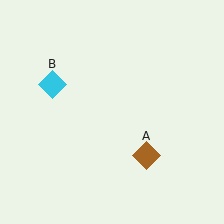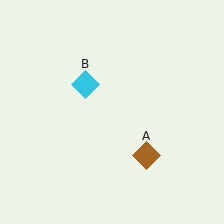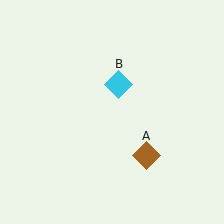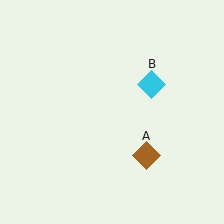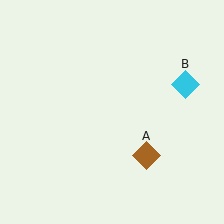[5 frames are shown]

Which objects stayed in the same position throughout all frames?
Brown diamond (object A) remained stationary.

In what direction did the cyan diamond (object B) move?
The cyan diamond (object B) moved right.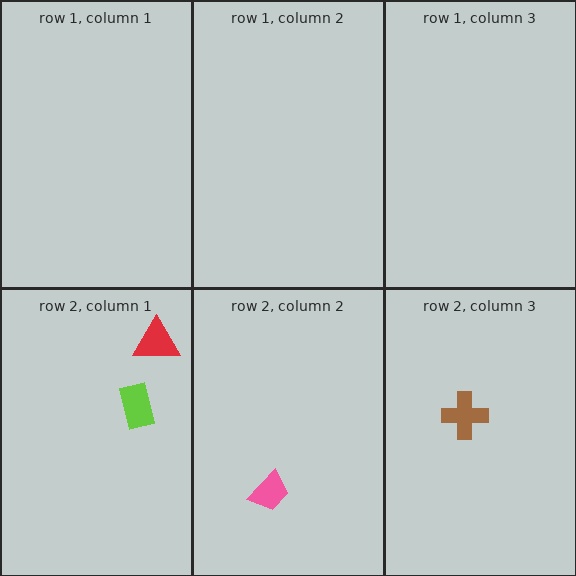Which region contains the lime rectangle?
The row 2, column 1 region.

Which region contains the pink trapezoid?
The row 2, column 2 region.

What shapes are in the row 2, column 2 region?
The pink trapezoid.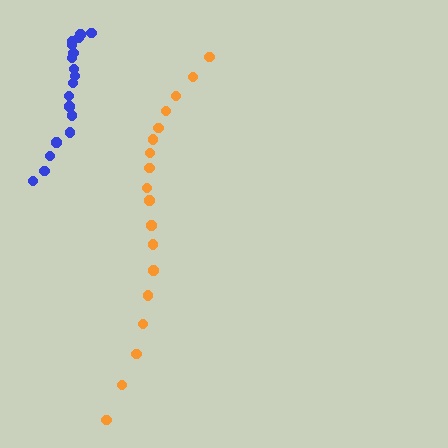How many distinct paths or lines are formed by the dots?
There are 2 distinct paths.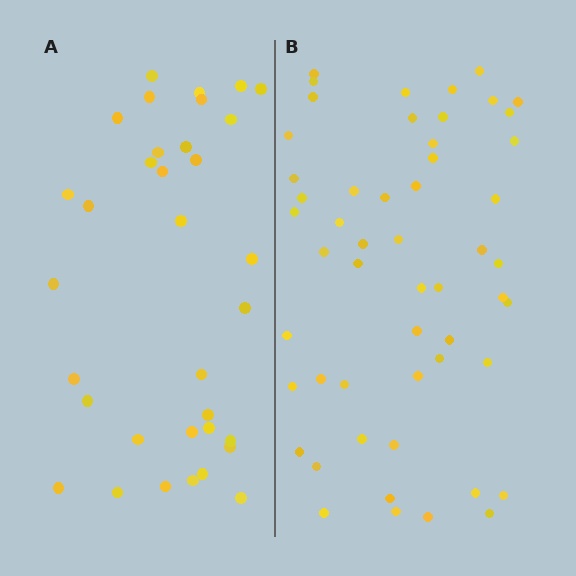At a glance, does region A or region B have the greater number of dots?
Region B (the right region) has more dots.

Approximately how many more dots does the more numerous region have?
Region B has approximately 20 more dots than region A.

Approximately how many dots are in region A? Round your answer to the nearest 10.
About 30 dots. (The exact count is 34, which rounds to 30.)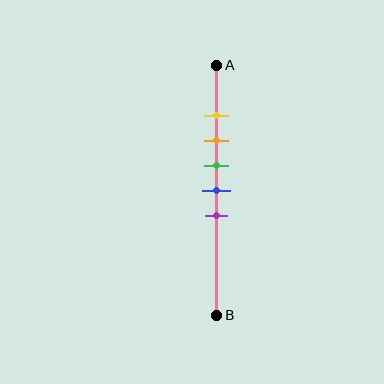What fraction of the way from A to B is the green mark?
The green mark is approximately 40% (0.4) of the way from A to B.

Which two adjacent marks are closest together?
The yellow and orange marks are the closest adjacent pair.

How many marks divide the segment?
There are 5 marks dividing the segment.